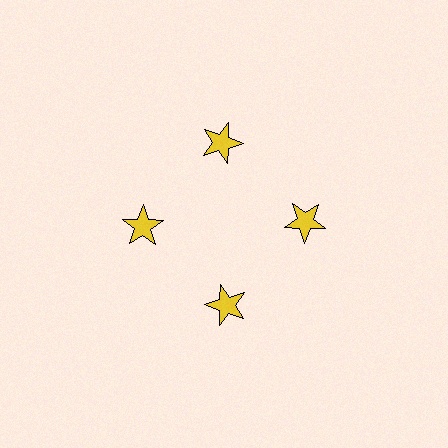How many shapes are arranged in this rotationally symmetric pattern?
There are 4 shapes, arranged in 4 groups of 1.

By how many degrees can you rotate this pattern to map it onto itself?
The pattern maps onto itself every 90 degrees of rotation.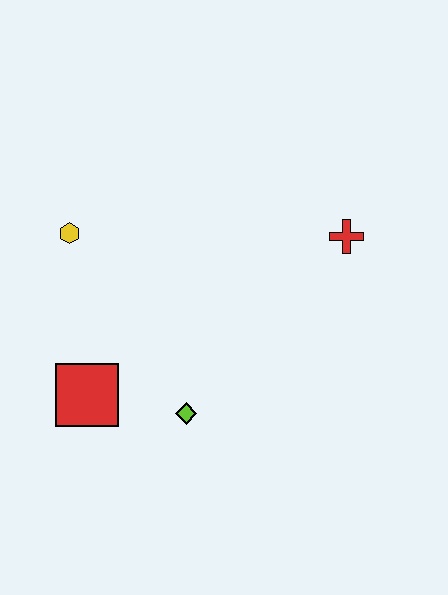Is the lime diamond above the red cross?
No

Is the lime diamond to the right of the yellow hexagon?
Yes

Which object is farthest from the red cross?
The red square is farthest from the red cross.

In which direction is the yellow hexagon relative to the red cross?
The yellow hexagon is to the left of the red cross.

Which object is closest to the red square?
The lime diamond is closest to the red square.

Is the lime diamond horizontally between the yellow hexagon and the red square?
No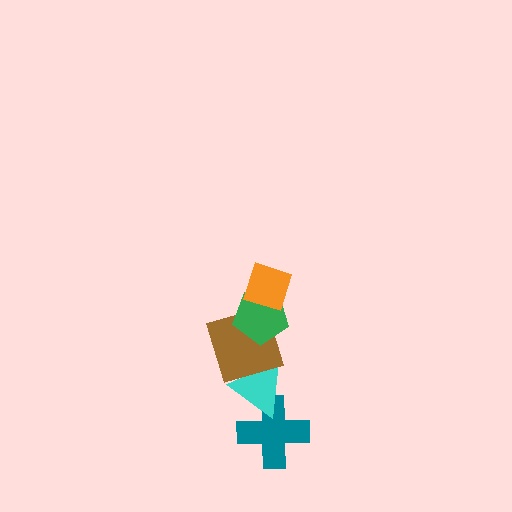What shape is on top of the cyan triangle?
The brown square is on top of the cyan triangle.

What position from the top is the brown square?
The brown square is 3rd from the top.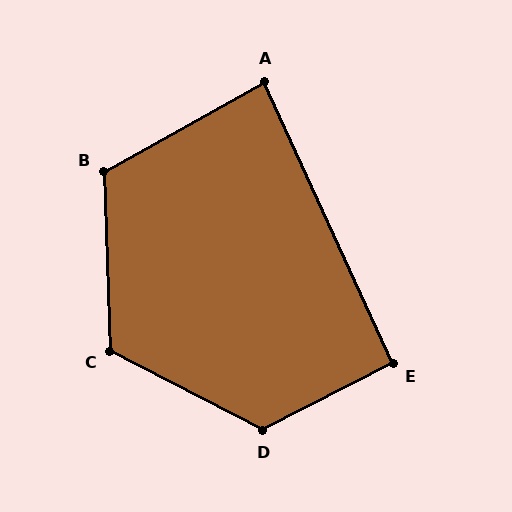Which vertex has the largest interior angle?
D, at approximately 126 degrees.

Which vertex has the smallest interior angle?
A, at approximately 85 degrees.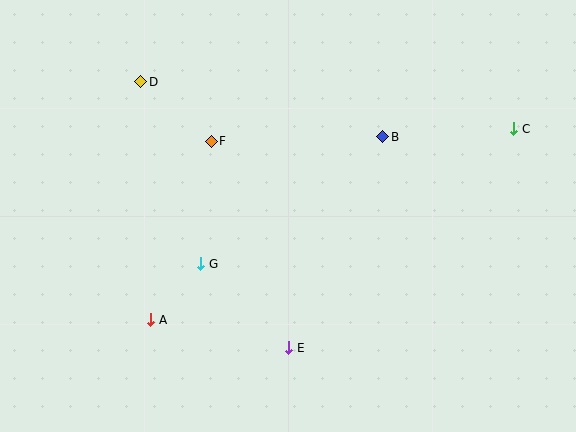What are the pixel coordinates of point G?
Point G is at (201, 264).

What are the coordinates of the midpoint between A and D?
The midpoint between A and D is at (146, 201).